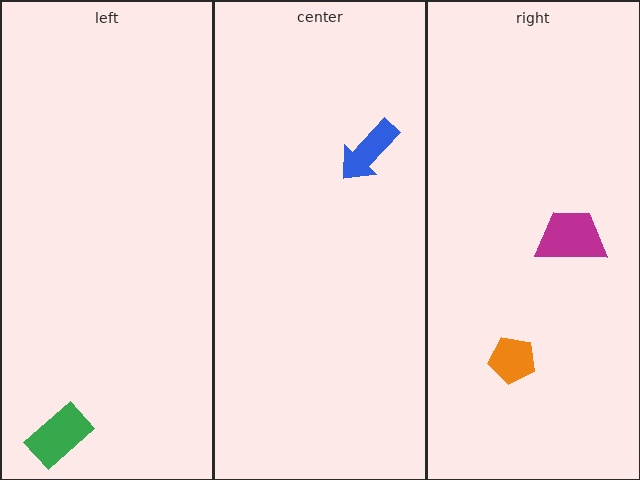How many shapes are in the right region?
2.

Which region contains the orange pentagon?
The right region.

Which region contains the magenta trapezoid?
The right region.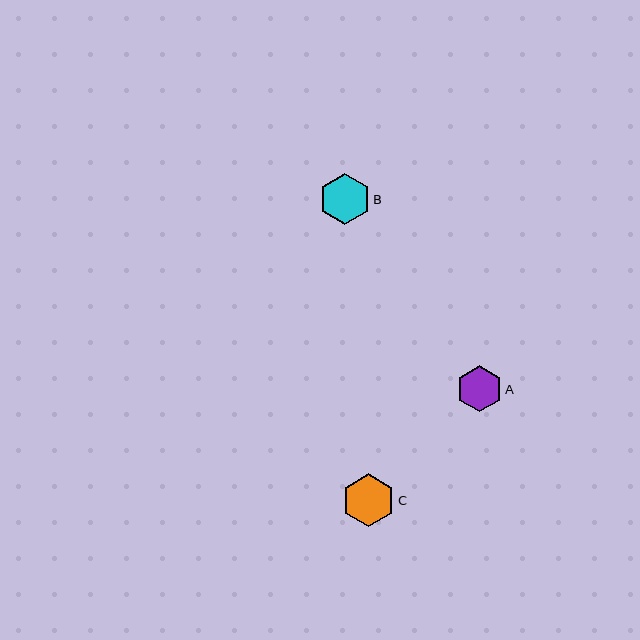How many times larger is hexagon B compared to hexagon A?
Hexagon B is approximately 1.1 times the size of hexagon A.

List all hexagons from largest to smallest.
From largest to smallest: C, B, A.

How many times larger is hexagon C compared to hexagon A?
Hexagon C is approximately 1.2 times the size of hexagon A.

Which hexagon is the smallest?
Hexagon A is the smallest with a size of approximately 46 pixels.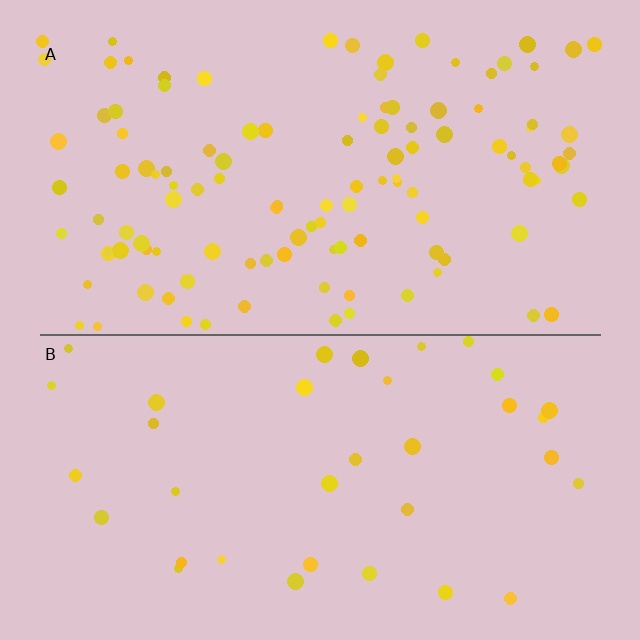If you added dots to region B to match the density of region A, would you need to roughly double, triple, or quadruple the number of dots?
Approximately triple.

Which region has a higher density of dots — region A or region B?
A (the top).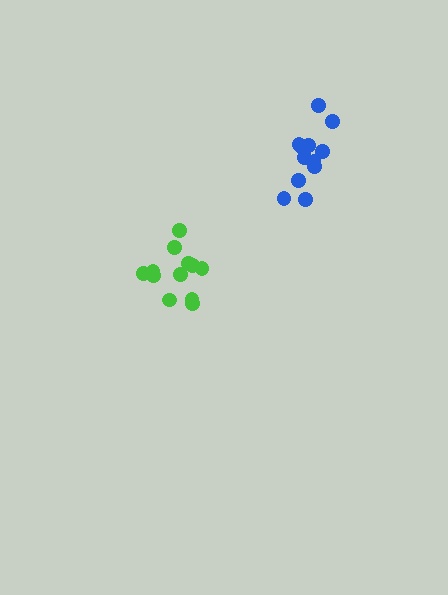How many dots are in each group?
Group 1: 12 dots, Group 2: 12 dots (24 total).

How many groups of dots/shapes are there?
There are 2 groups.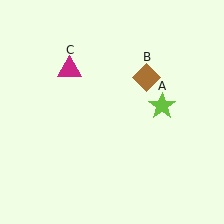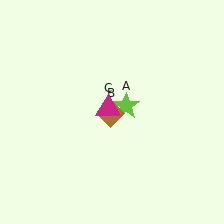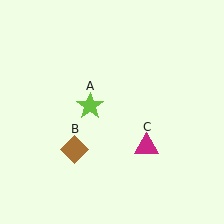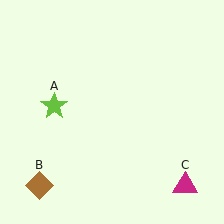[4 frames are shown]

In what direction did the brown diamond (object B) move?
The brown diamond (object B) moved down and to the left.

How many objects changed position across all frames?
3 objects changed position: lime star (object A), brown diamond (object B), magenta triangle (object C).